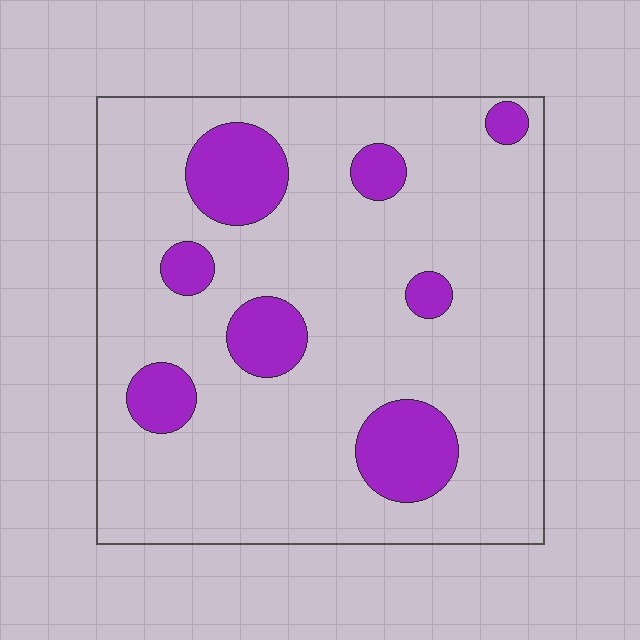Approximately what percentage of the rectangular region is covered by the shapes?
Approximately 15%.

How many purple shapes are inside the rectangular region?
8.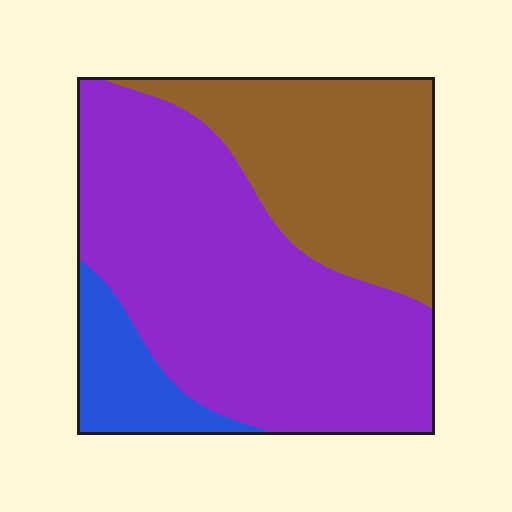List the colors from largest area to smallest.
From largest to smallest: purple, brown, blue.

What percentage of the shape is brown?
Brown takes up between a quarter and a half of the shape.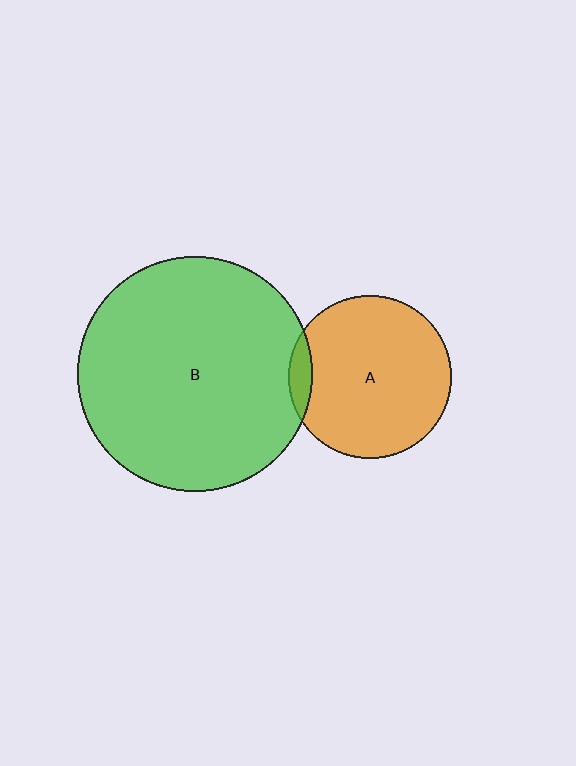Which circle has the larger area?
Circle B (green).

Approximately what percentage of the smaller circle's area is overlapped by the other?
Approximately 5%.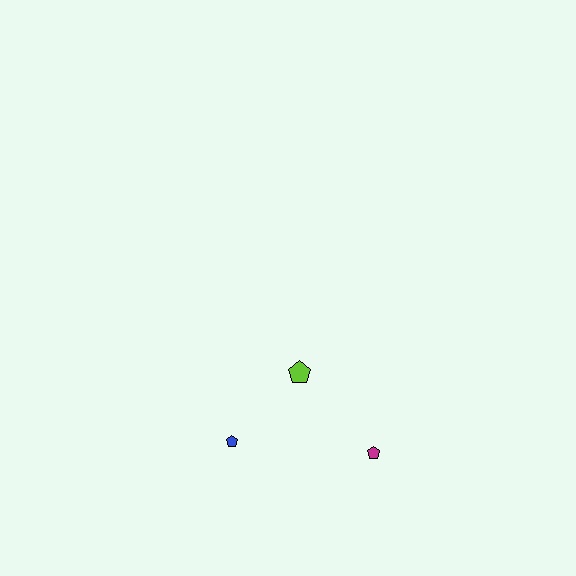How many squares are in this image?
There are no squares.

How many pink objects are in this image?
There are no pink objects.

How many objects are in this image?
There are 3 objects.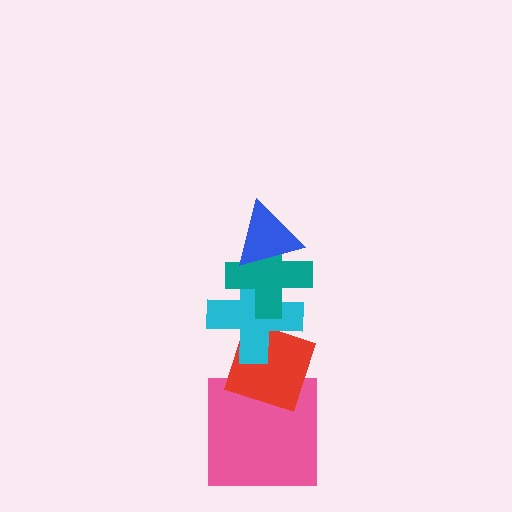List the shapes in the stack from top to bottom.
From top to bottom: the blue triangle, the teal cross, the cyan cross, the red diamond, the pink square.